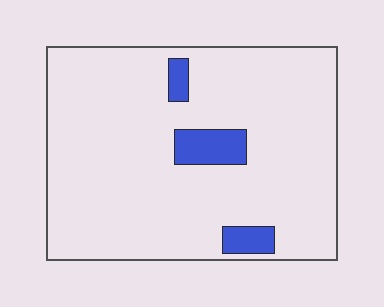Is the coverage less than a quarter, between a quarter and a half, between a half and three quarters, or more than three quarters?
Less than a quarter.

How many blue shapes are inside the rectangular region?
3.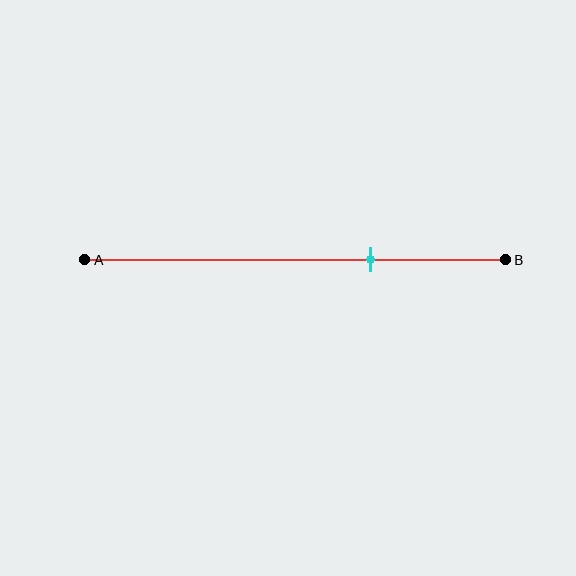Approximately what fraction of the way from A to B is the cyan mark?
The cyan mark is approximately 70% of the way from A to B.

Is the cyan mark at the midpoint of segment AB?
No, the mark is at about 70% from A, not at the 50% midpoint.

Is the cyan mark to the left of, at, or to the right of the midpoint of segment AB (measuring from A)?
The cyan mark is to the right of the midpoint of segment AB.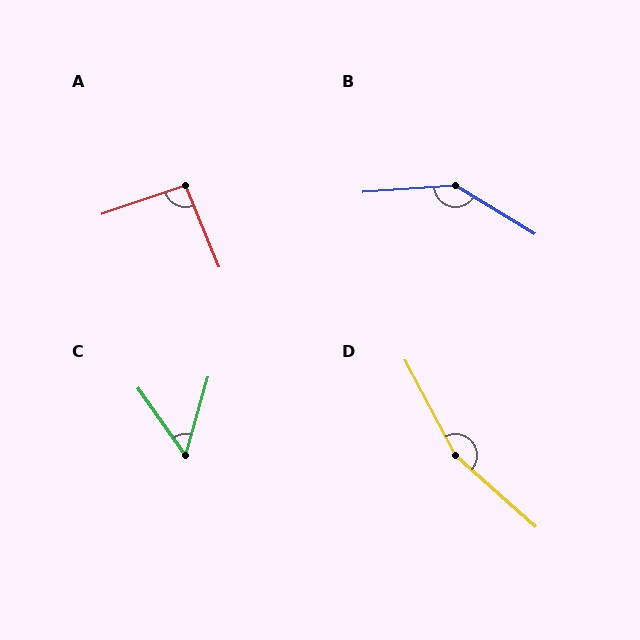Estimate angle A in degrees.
Approximately 93 degrees.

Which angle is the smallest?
C, at approximately 51 degrees.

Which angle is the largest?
D, at approximately 159 degrees.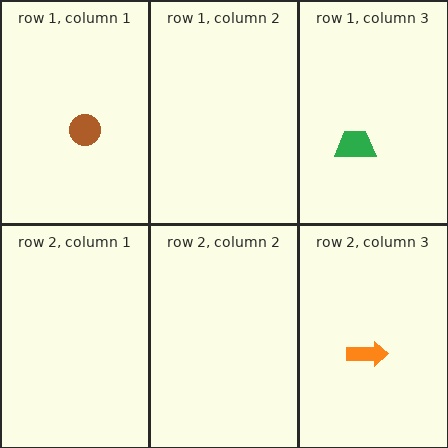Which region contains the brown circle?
The row 1, column 1 region.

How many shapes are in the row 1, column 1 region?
1.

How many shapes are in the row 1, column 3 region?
1.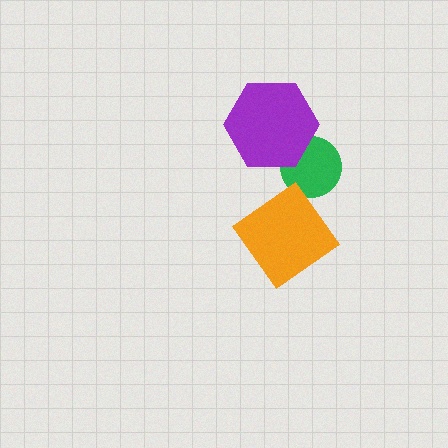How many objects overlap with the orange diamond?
0 objects overlap with the orange diamond.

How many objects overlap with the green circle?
1 object overlaps with the green circle.